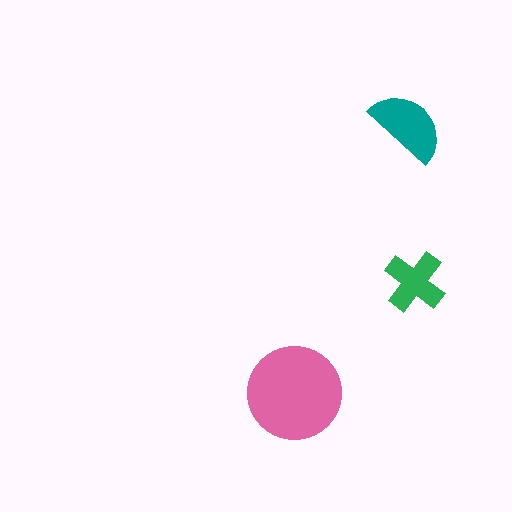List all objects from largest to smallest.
The pink circle, the teal semicircle, the green cross.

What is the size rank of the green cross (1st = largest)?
3rd.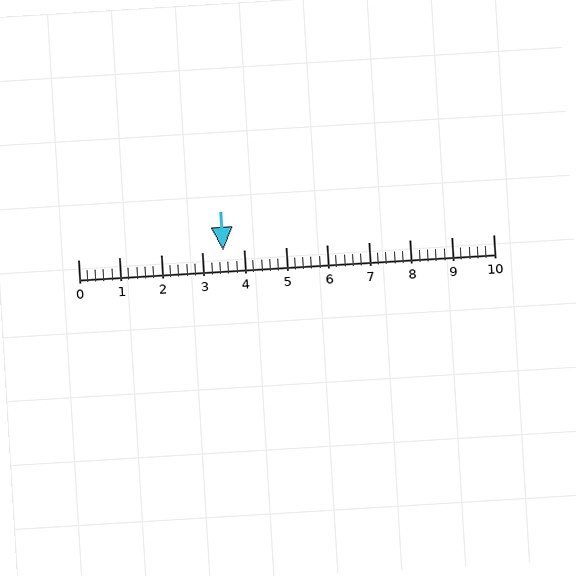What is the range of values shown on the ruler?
The ruler shows values from 0 to 10.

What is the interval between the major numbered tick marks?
The major tick marks are spaced 1 units apart.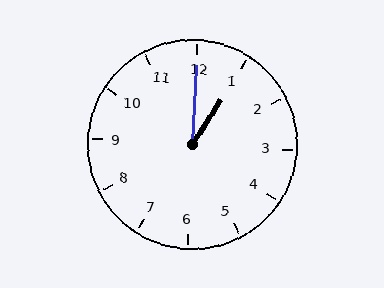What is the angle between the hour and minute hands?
Approximately 30 degrees.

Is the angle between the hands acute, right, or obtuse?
It is acute.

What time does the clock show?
1:00.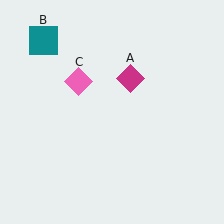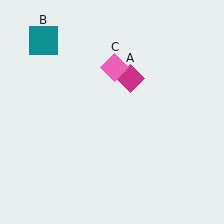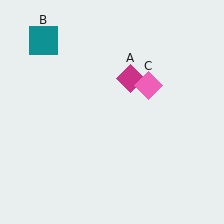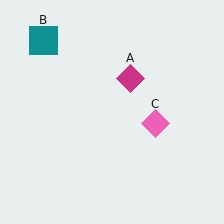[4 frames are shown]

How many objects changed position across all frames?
1 object changed position: pink diamond (object C).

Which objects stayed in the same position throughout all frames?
Magenta diamond (object A) and teal square (object B) remained stationary.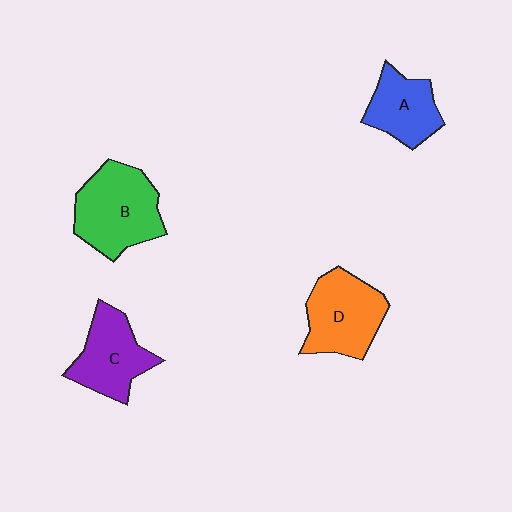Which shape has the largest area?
Shape B (green).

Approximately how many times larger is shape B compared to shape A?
Approximately 1.5 times.